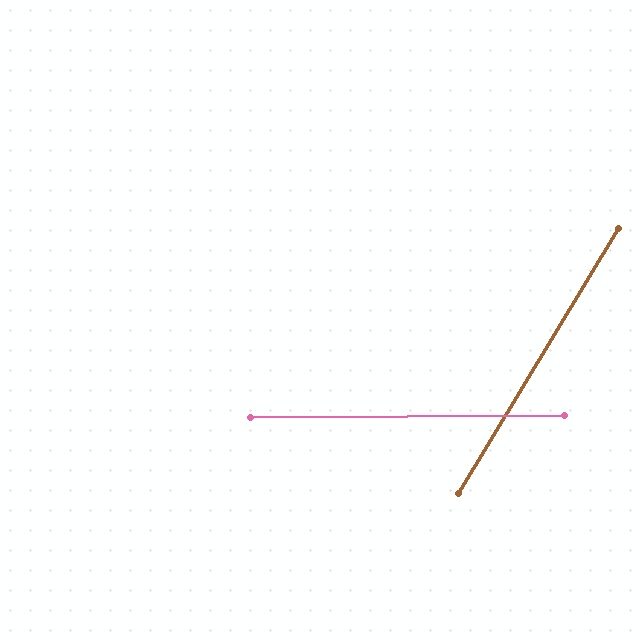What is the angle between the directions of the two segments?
Approximately 59 degrees.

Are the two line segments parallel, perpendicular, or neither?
Neither parallel nor perpendicular — they differ by about 59°.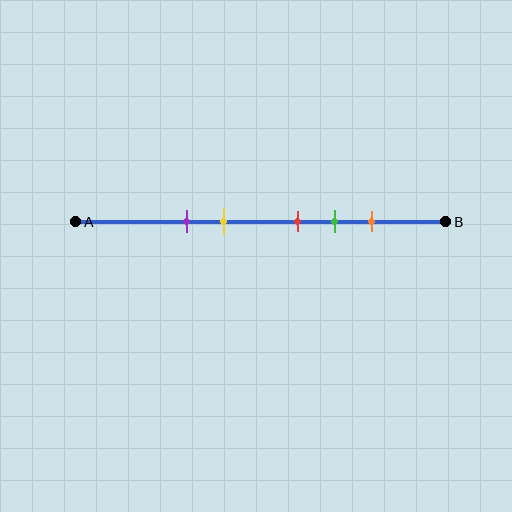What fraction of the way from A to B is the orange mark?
The orange mark is approximately 80% (0.8) of the way from A to B.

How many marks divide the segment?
There are 5 marks dividing the segment.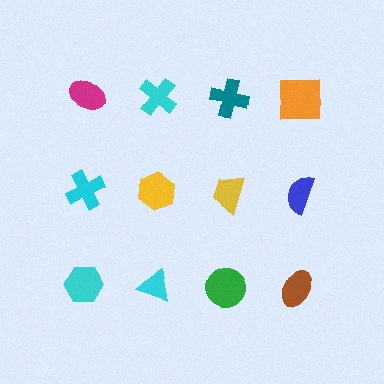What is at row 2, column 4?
A blue semicircle.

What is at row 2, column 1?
A cyan cross.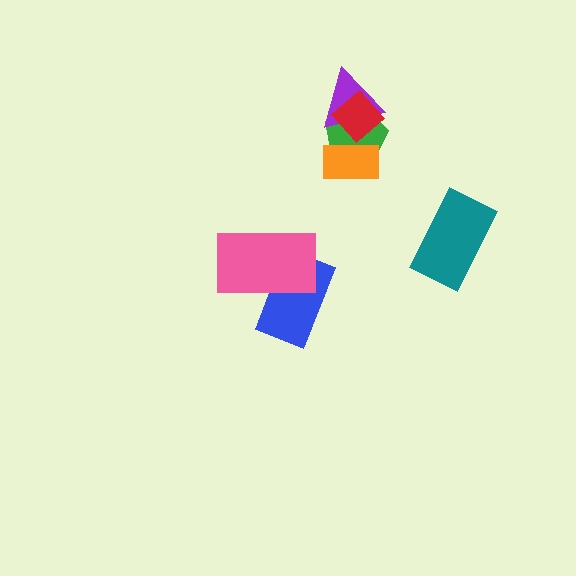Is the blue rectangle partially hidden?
Yes, it is partially covered by another shape.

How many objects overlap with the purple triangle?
2 objects overlap with the purple triangle.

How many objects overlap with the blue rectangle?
1 object overlaps with the blue rectangle.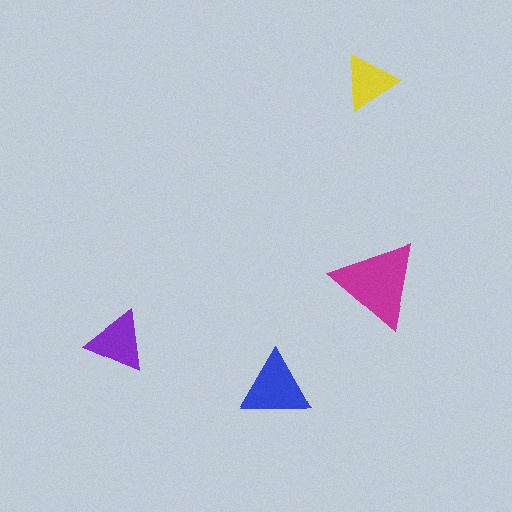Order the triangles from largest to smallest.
the magenta one, the blue one, the purple one, the yellow one.